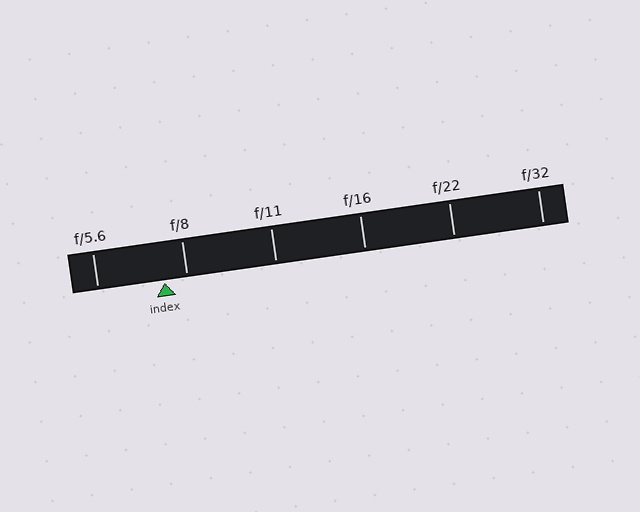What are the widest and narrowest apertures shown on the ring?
The widest aperture shown is f/5.6 and the narrowest is f/32.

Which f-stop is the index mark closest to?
The index mark is closest to f/8.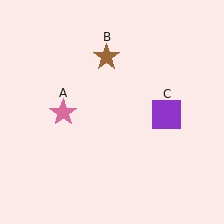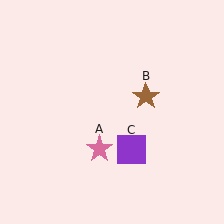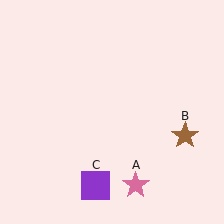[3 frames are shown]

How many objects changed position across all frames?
3 objects changed position: pink star (object A), brown star (object B), purple square (object C).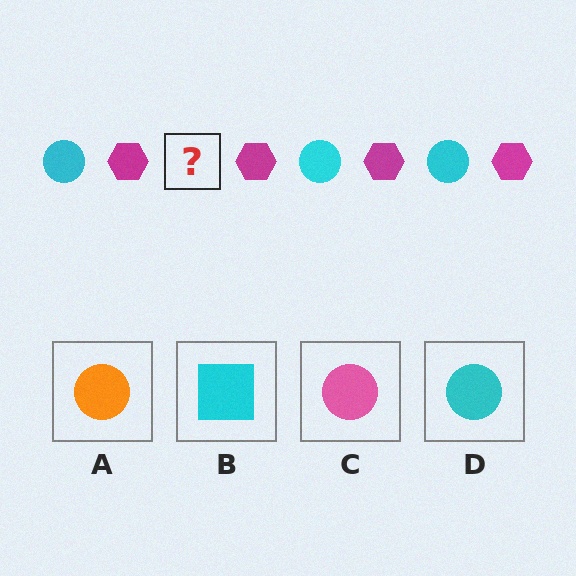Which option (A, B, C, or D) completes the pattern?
D.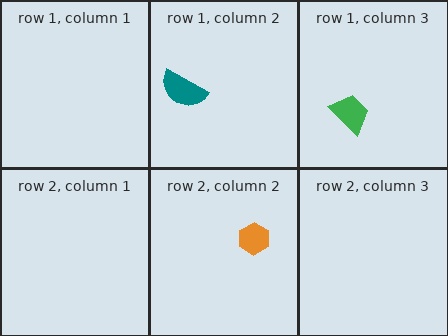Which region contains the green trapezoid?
The row 1, column 3 region.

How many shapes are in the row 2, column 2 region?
1.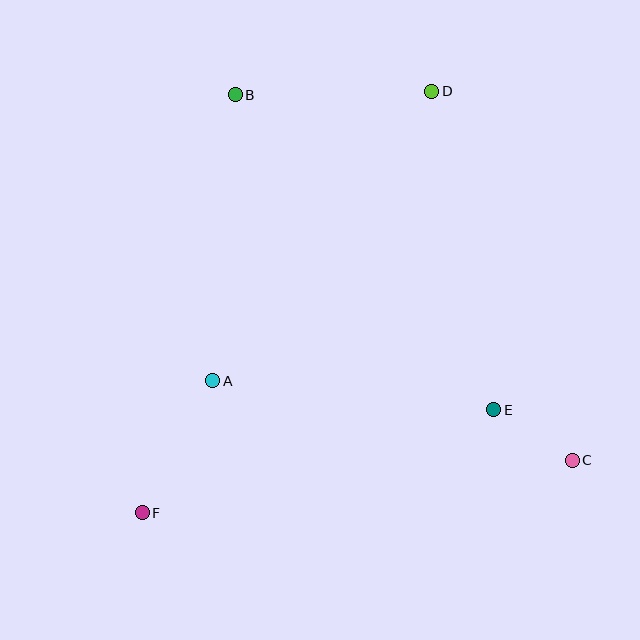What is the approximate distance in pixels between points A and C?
The distance between A and C is approximately 368 pixels.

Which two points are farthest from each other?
Points D and F are farthest from each other.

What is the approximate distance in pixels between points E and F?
The distance between E and F is approximately 366 pixels.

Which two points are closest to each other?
Points C and E are closest to each other.